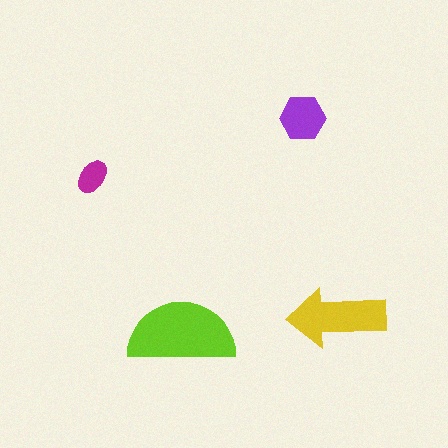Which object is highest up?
The purple hexagon is topmost.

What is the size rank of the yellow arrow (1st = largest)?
2nd.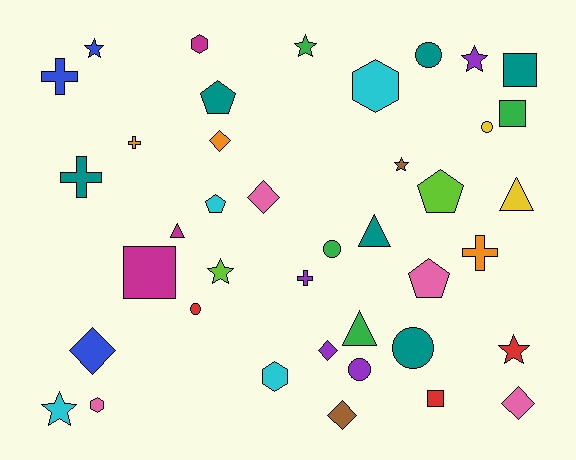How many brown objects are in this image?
There are 2 brown objects.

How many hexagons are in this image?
There are 4 hexagons.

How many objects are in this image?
There are 40 objects.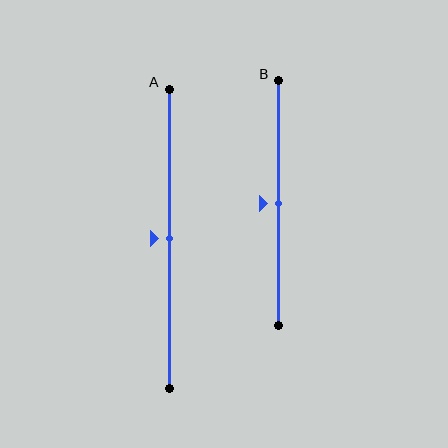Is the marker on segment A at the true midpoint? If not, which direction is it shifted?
Yes, the marker on segment A is at the true midpoint.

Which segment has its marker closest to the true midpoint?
Segment A has its marker closest to the true midpoint.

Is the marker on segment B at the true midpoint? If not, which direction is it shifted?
Yes, the marker on segment B is at the true midpoint.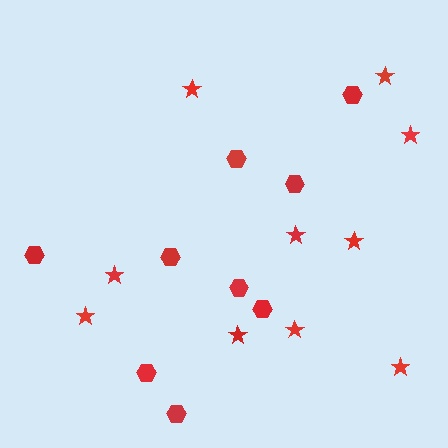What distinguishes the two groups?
There are 2 groups: one group of hexagons (9) and one group of stars (10).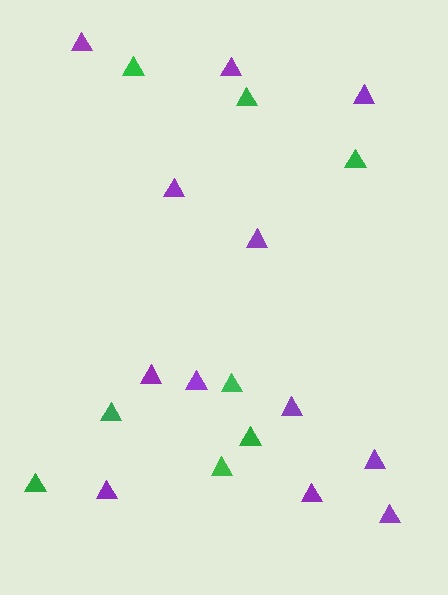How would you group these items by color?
There are 2 groups: one group of green triangles (8) and one group of purple triangles (12).